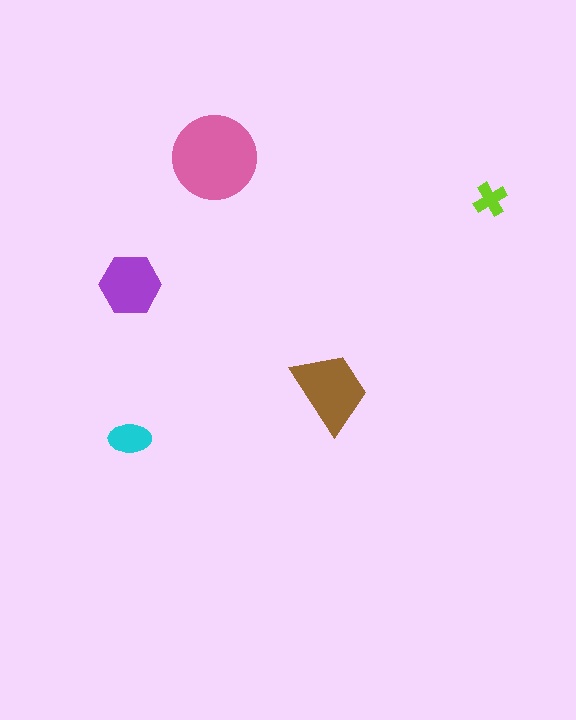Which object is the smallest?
The lime cross.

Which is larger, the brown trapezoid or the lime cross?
The brown trapezoid.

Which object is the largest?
The pink circle.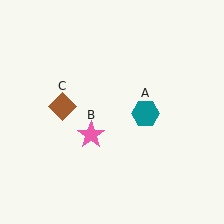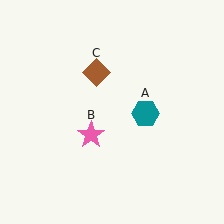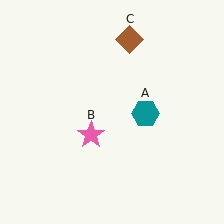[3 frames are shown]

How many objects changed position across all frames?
1 object changed position: brown diamond (object C).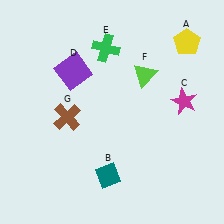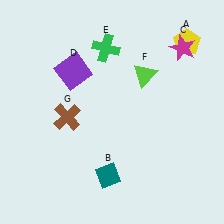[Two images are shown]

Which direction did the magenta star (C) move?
The magenta star (C) moved up.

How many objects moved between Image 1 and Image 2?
1 object moved between the two images.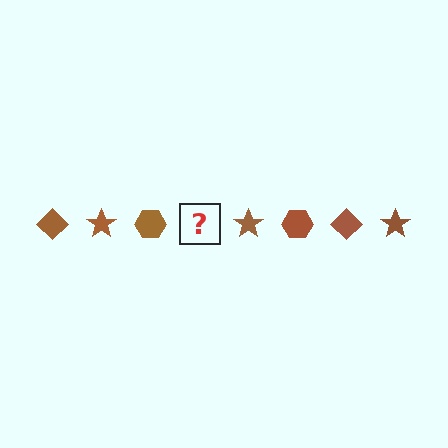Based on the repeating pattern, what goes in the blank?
The blank should be a brown diamond.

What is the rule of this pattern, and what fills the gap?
The rule is that the pattern cycles through diamond, star, hexagon shapes in brown. The gap should be filled with a brown diamond.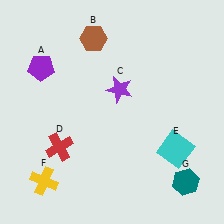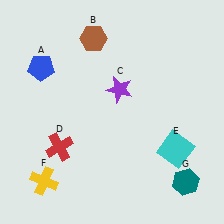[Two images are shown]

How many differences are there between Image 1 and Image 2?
There is 1 difference between the two images.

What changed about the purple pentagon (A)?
In Image 1, A is purple. In Image 2, it changed to blue.